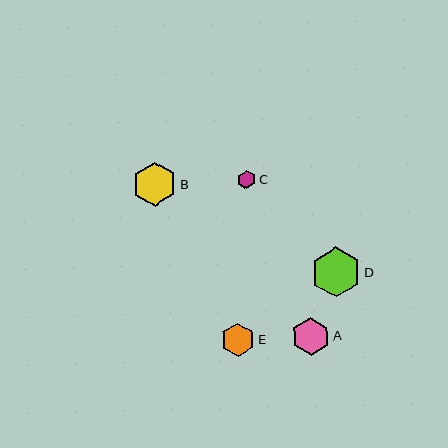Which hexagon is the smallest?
Hexagon C is the smallest with a size of approximately 18 pixels.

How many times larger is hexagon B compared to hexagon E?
Hexagon B is approximately 1.3 times the size of hexagon E.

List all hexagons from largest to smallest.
From largest to smallest: D, B, A, E, C.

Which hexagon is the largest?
Hexagon D is the largest with a size of approximately 50 pixels.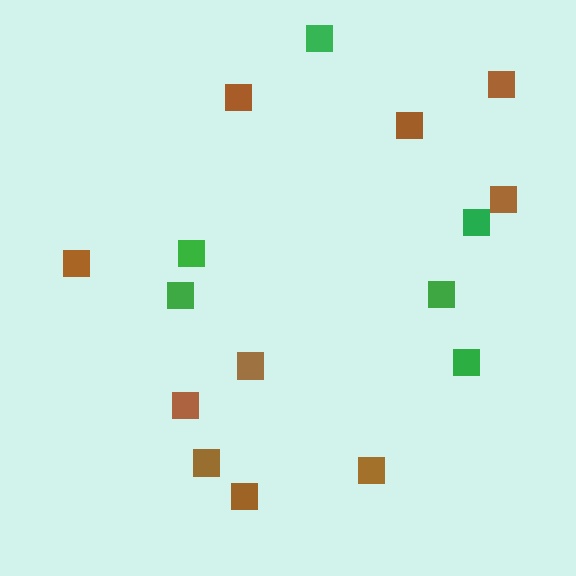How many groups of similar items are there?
There are 2 groups: one group of green squares (6) and one group of brown squares (10).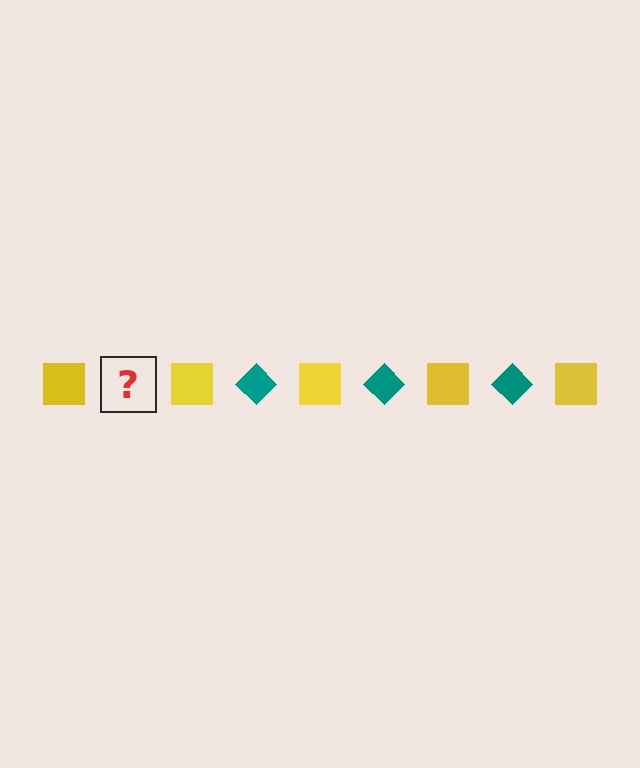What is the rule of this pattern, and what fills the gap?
The rule is that the pattern alternates between yellow square and teal diamond. The gap should be filled with a teal diamond.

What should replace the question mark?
The question mark should be replaced with a teal diamond.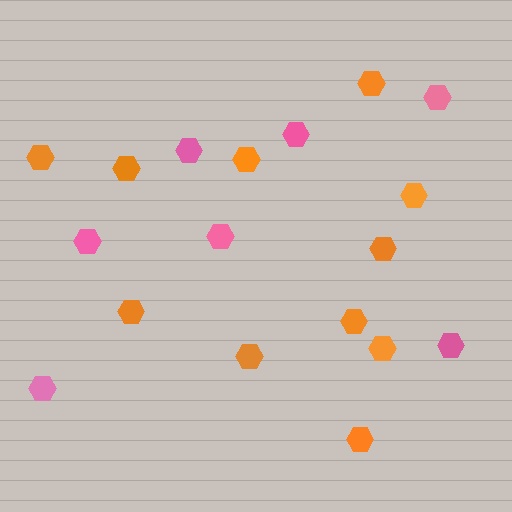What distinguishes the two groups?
There are 2 groups: one group of orange hexagons (11) and one group of pink hexagons (7).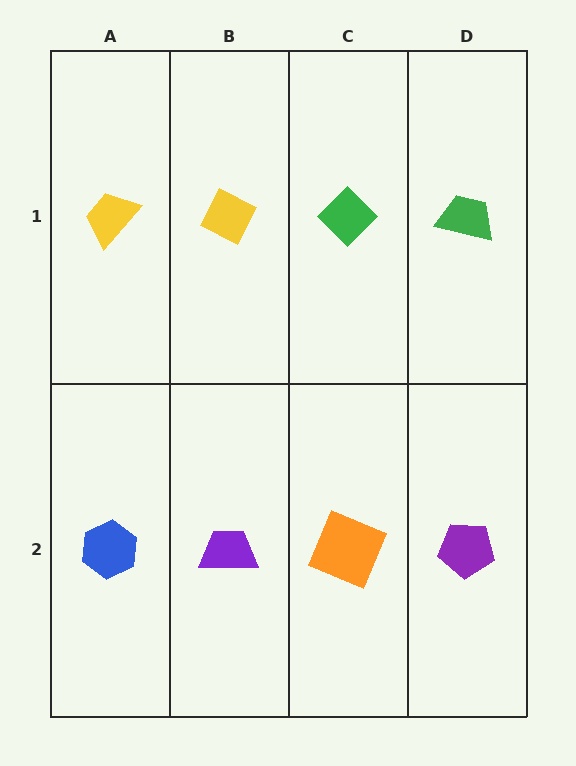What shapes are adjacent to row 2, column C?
A green diamond (row 1, column C), a purple trapezoid (row 2, column B), a purple pentagon (row 2, column D).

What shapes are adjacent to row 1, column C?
An orange square (row 2, column C), a yellow diamond (row 1, column B), a green trapezoid (row 1, column D).